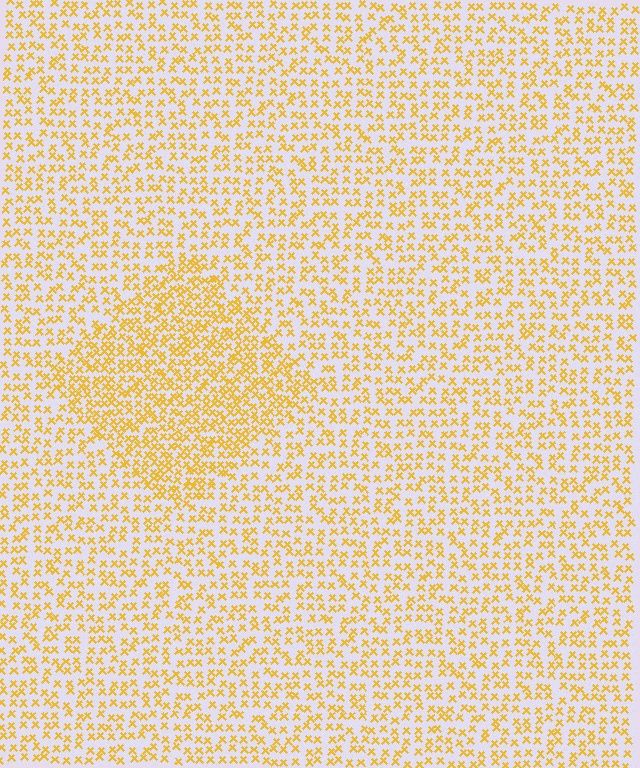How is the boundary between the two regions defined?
The boundary is defined by a change in element density (approximately 1.7x ratio). All elements are the same color, size, and shape.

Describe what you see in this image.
The image contains small yellow elements arranged at two different densities. A diamond-shaped region is visible where the elements are more densely packed than the surrounding area.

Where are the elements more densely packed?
The elements are more densely packed inside the diamond boundary.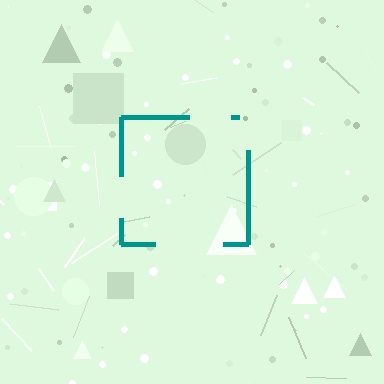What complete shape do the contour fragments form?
The contour fragments form a square.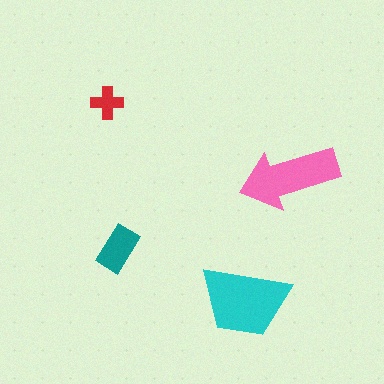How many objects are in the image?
There are 4 objects in the image.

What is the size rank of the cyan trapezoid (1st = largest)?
1st.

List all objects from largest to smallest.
The cyan trapezoid, the pink arrow, the teal rectangle, the red cross.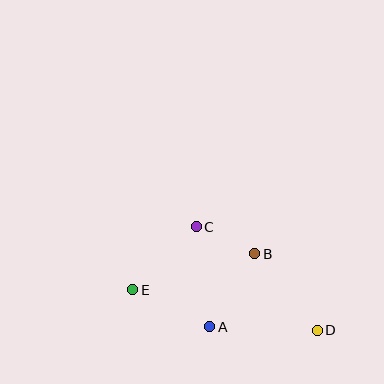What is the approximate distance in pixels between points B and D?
The distance between B and D is approximately 99 pixels.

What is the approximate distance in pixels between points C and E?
The distance between C and E is approximately 89 pixels.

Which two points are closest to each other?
Points B and C are closest to each other.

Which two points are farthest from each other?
Points D and E are farthest from each other.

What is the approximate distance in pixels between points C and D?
The distance between C and D is approximately 159 pixels.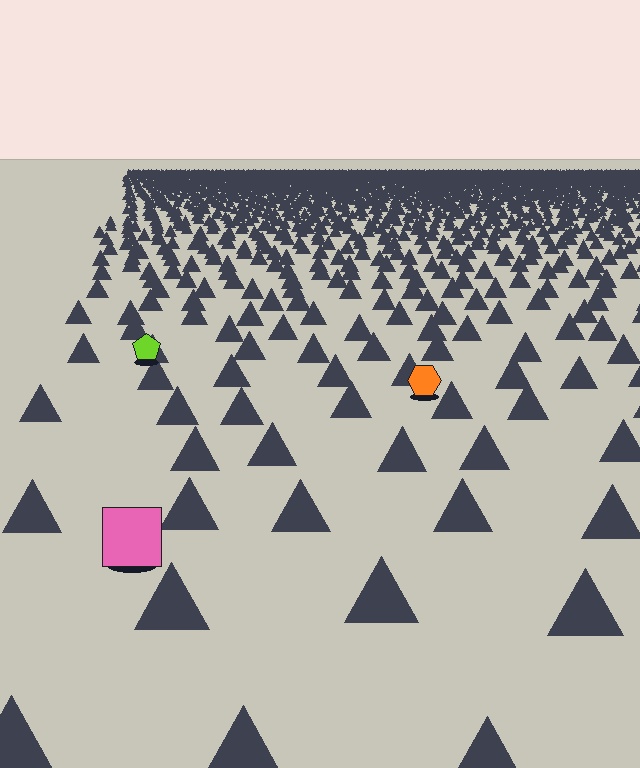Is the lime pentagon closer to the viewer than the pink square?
No. The pink square is closer — you can tell from the texture gradient: the ground texture is coarser near it.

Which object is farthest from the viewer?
The lime pentagon is farthest from the viewer. It appears smaller and the ground texture around it is denser.